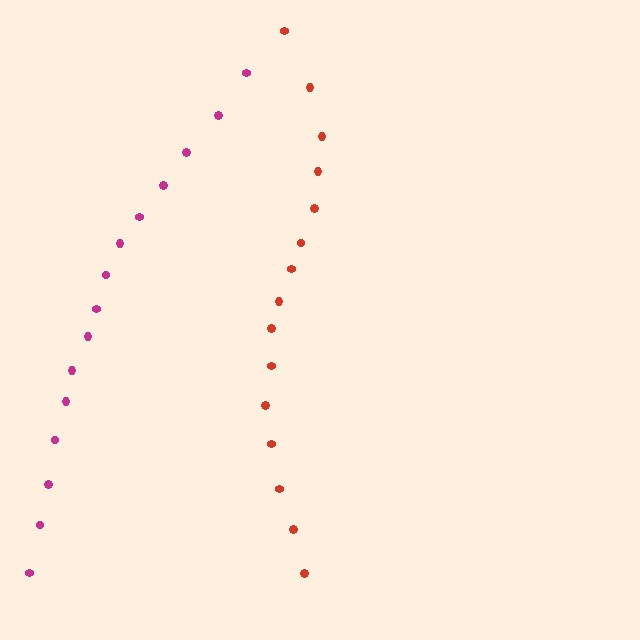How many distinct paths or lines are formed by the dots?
There are 2 distinct paths.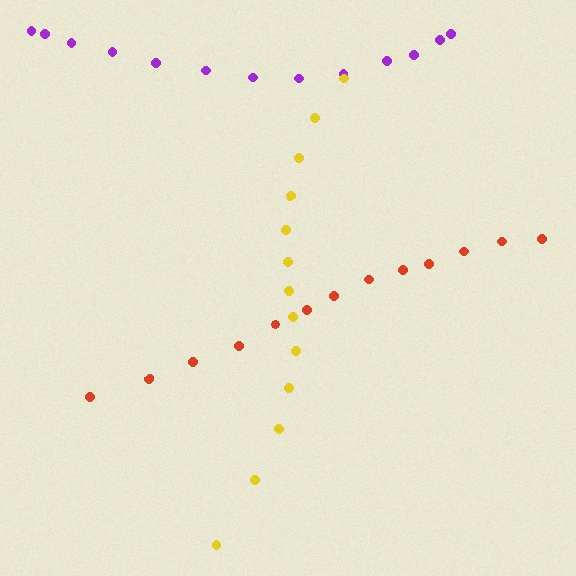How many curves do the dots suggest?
There are 3 distinct paths.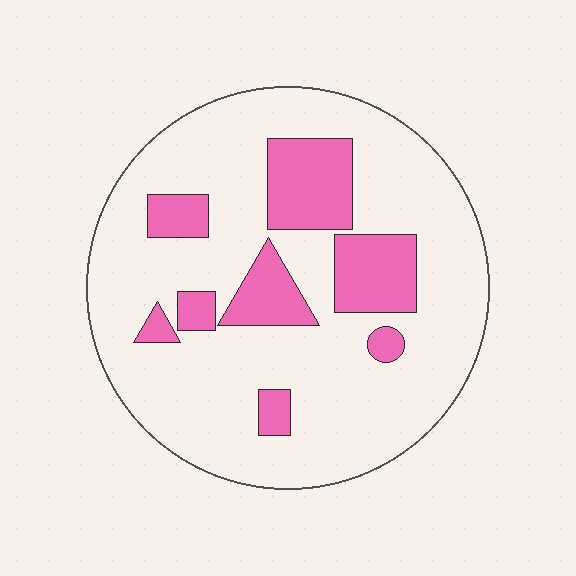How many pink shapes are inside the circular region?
8.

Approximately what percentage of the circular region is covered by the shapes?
Approximately 20%.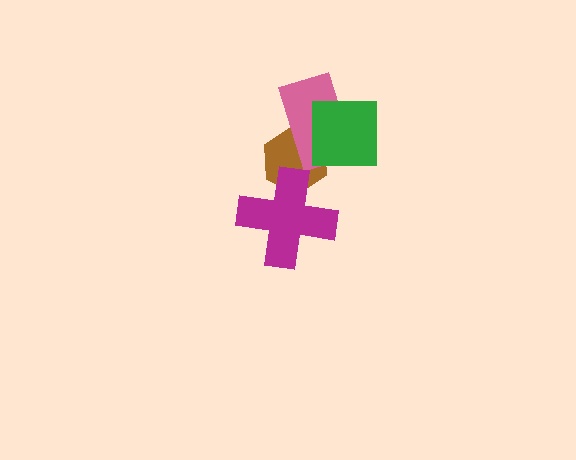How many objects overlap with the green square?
2 objects overlap with the green square.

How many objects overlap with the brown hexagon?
3 objects overlap with the brown hexagon.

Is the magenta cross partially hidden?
No, no other shape covers it.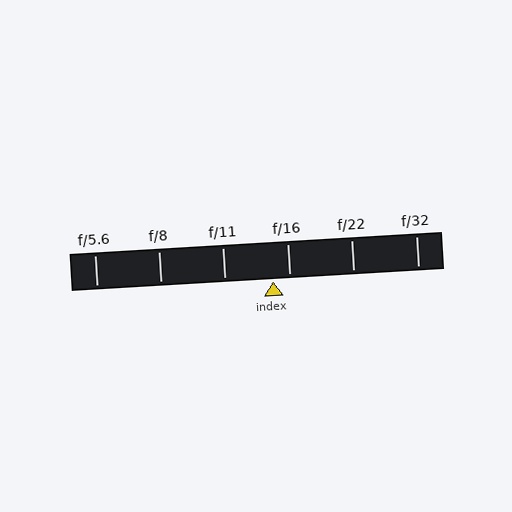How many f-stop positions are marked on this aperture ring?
There are 6 f-stop positions marked.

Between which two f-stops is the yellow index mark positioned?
The index mark is between f/11 and f/16.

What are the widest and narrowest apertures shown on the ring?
The widest aperture shown is f/5.6 and the narrowest is f/32.